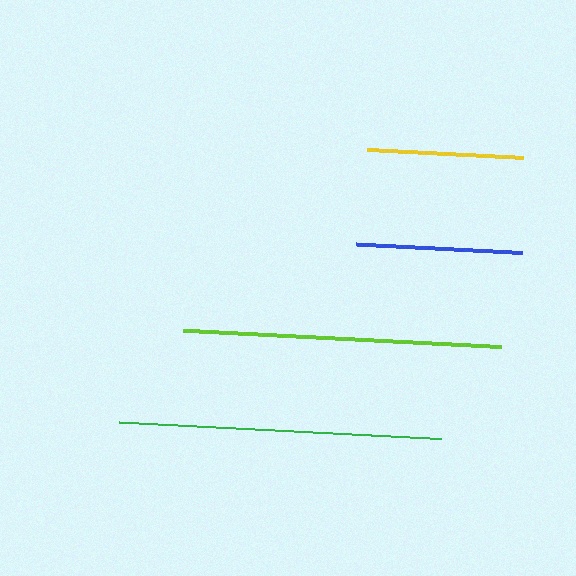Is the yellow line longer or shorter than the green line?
The green line is longer than the yellow line.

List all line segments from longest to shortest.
From longest to shortest: green, lime, blue, yellow.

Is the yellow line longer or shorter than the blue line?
The blue line is longer than the yellow line.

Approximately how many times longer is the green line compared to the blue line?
The green line is approximately 2.0 times the length of the blue line.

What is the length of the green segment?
The green segment is approximately 324 pixels long.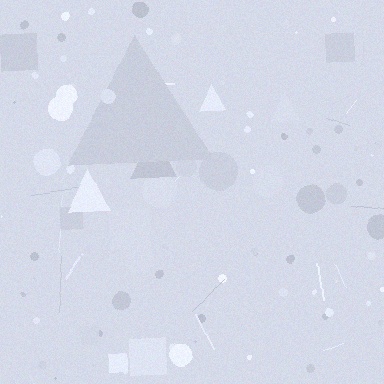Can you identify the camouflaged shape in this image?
The camouflaged shape is a triangle.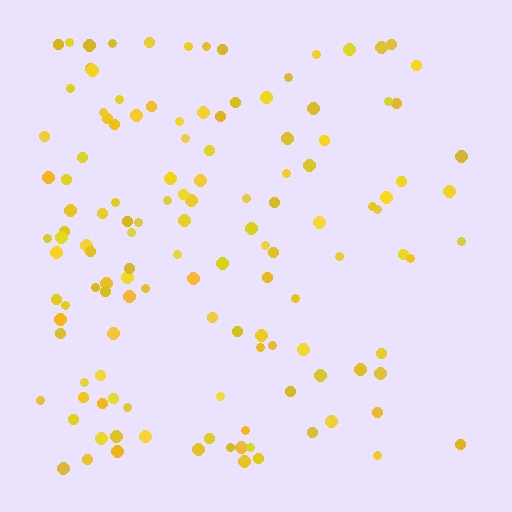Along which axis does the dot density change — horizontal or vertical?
Horizontal.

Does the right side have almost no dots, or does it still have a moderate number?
Still a moderate number, just noticeably fewer than the left.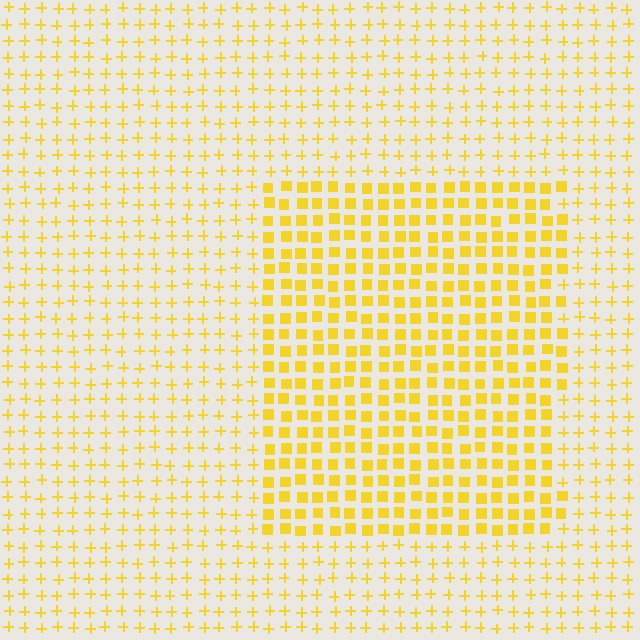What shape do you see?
I see a rectangle.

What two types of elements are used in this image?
The image uses squares inside the rectangle region and plus signs outside it.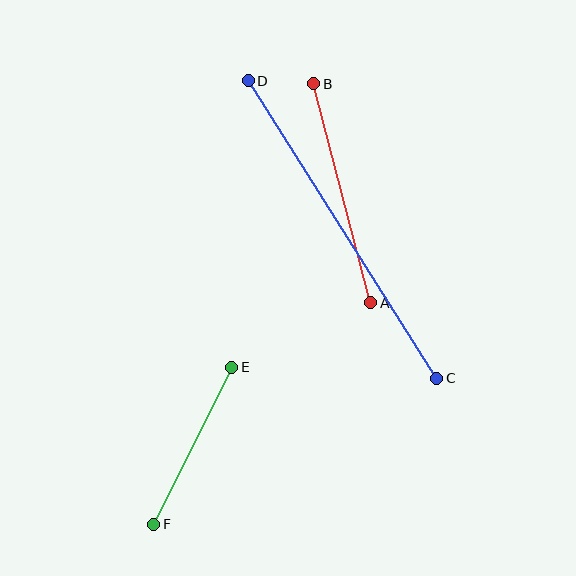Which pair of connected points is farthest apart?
Points C and D are farthest apart.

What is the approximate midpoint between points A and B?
The midpoint is at approximately (342, 193) pixels.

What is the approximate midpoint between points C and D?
The midpoint is at approximately (343, 230) pixels.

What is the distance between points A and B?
The distance is approximately 226 pixels.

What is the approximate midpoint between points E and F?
The midpoint is at approximately (193, 446) pixels.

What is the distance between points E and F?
The distance is approximately 175 pixels.